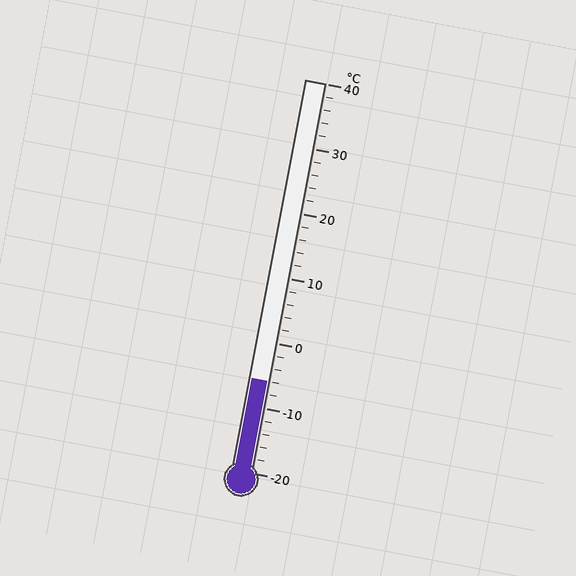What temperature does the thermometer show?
The thermometer shows approximately -6°C.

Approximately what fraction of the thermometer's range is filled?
The thermometer is filled to approximately 25% of its range.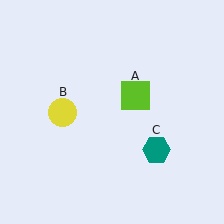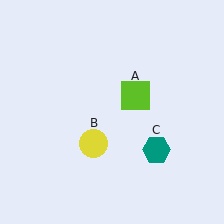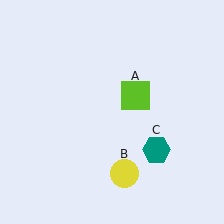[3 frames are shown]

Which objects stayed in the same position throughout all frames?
Lime square (object A) and teal hexagon (object C) remained stationary.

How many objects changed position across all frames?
1 object changed position: yellow circle (object B).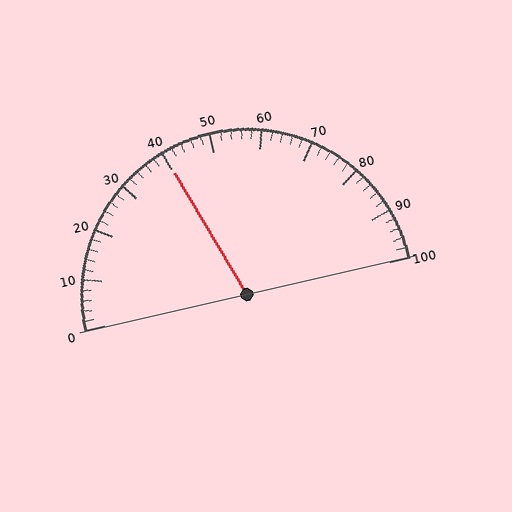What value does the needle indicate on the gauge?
The needle indicates approximately 40.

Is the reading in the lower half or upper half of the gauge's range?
The reading is in the lower half of the range (0 to 100).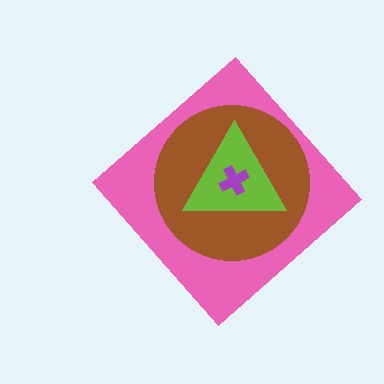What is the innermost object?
The purple cross.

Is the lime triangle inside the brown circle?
Yes.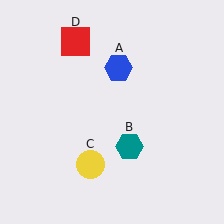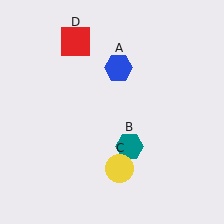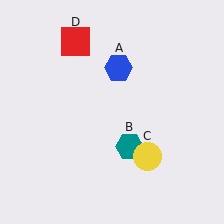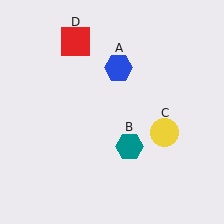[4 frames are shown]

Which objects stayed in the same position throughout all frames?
Blue hexagon (object A) and teal hexagon (object B) and red square (object D) remained stationary.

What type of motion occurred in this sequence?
The yellow circle (object C) rotated counterclockwise around the center of the scene.